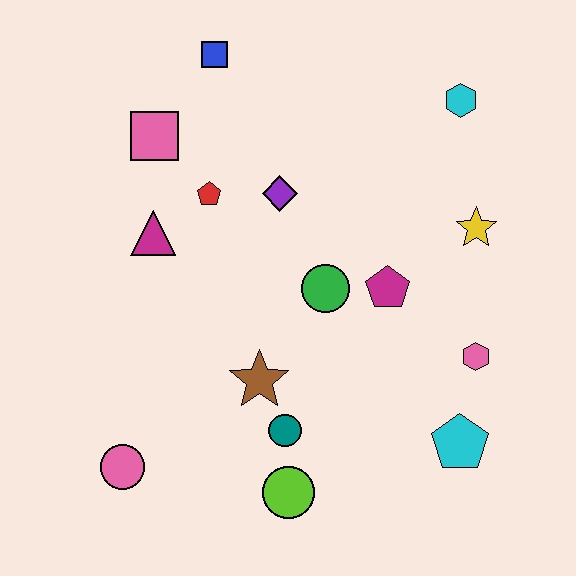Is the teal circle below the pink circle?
No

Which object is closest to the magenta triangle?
The red pentagon is closest to the magenta triangle.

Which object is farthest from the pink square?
The cyan pentagon is farthest from the pink square.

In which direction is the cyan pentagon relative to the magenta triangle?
The cyan pentagon is to the right of the magenta triangle.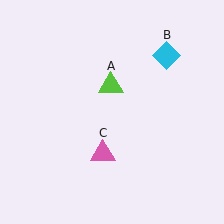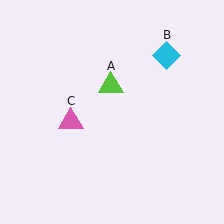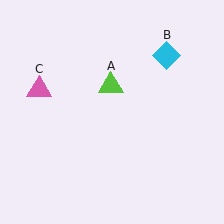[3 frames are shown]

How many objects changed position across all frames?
1 object changed position: pink triangle (object C).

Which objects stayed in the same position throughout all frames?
Lime triangle (object A) and cyan diamond (object B) remained stationary.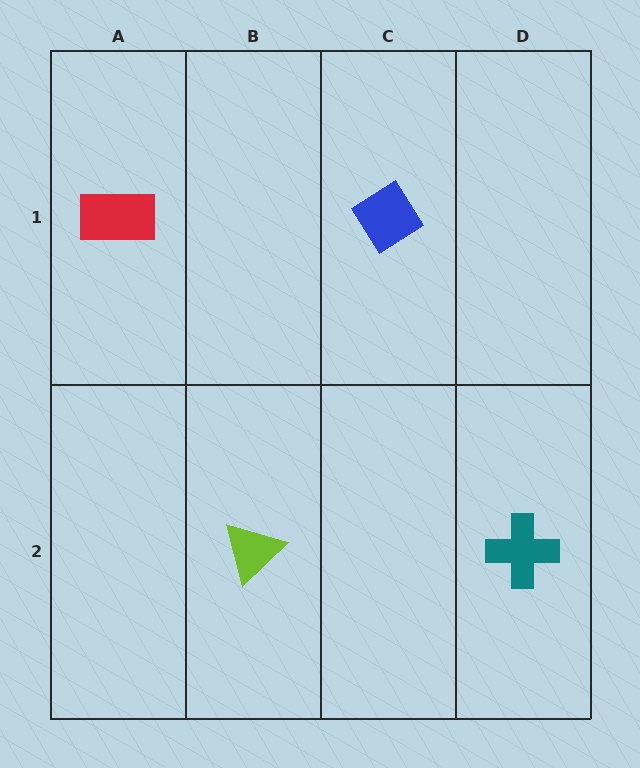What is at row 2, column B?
A lime triangle.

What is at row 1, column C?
A blue diamond.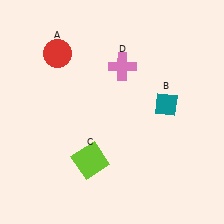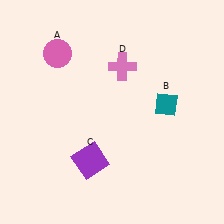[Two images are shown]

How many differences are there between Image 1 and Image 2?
There are 2 differences between the two images.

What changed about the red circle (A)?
In Image 1, A is red. In Image 2, it changed to pink.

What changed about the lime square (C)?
In Image 1, C is lime. In Image 2, it changed to purple.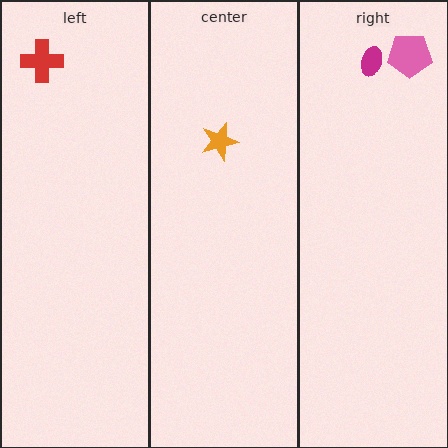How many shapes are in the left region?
1.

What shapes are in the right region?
The magenta ellipse, the pink pentagon.